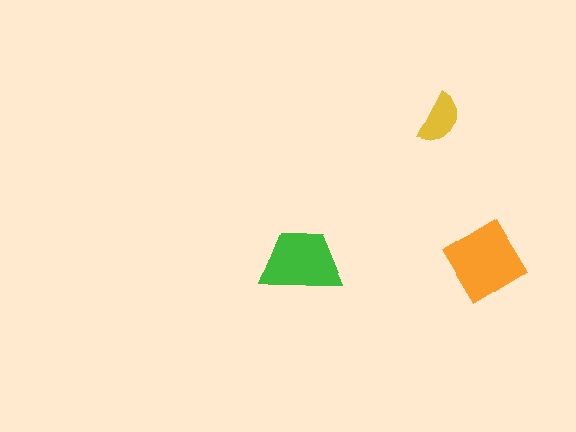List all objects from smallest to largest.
The yellow semicircle, the green trapezoid, the orange diamond.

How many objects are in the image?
There are 3 objects in the image.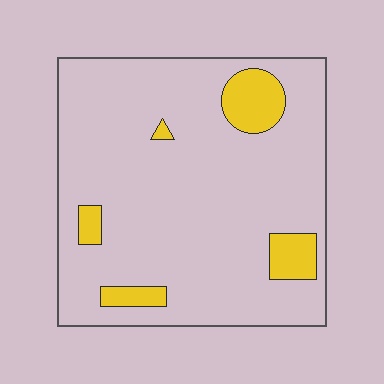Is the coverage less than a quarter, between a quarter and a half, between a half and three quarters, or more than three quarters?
Less than a quarter.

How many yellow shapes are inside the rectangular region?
5.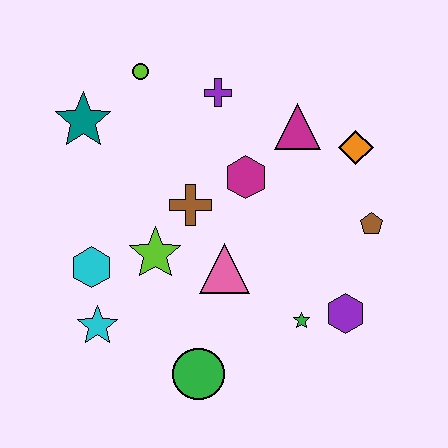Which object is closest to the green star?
The purple hexagon is closest to the green star.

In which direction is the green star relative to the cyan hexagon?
The green star is to the right of the cyan hexagon.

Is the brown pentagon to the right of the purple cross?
Yes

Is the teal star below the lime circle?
Yes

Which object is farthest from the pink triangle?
The lime circle is farthest from the pink triangle.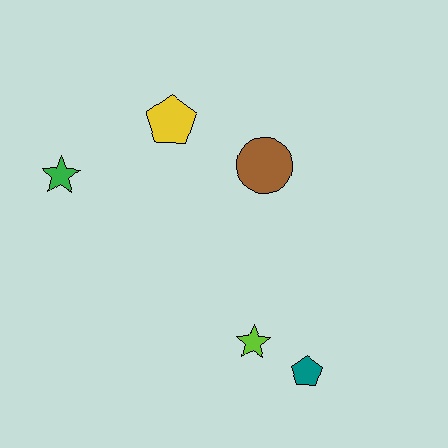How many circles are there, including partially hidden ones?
There is 1 circle.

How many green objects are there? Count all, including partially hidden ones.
There is 1 green object.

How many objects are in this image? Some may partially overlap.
There are 5 objects.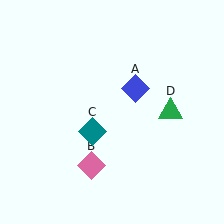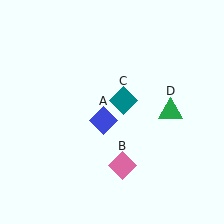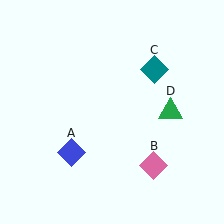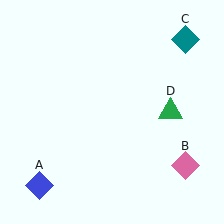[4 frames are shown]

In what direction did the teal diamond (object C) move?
The teal diamond (object C) moved up and to the right.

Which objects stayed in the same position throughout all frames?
Green triangle (object D) remained stationary.